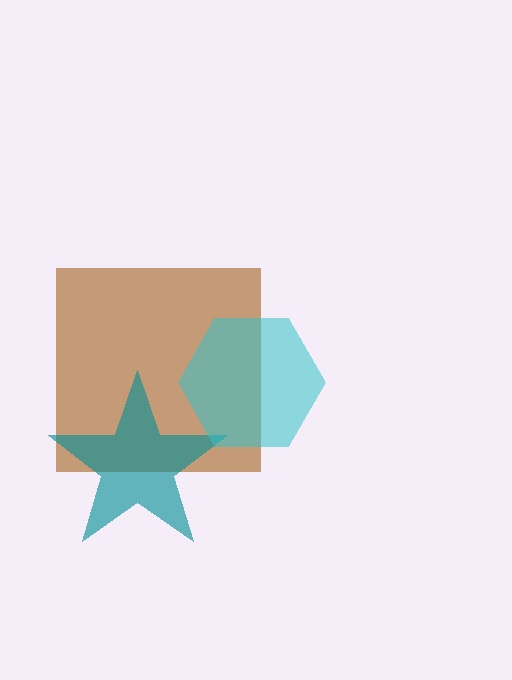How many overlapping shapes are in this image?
There are 3 overlapping shapes in the image.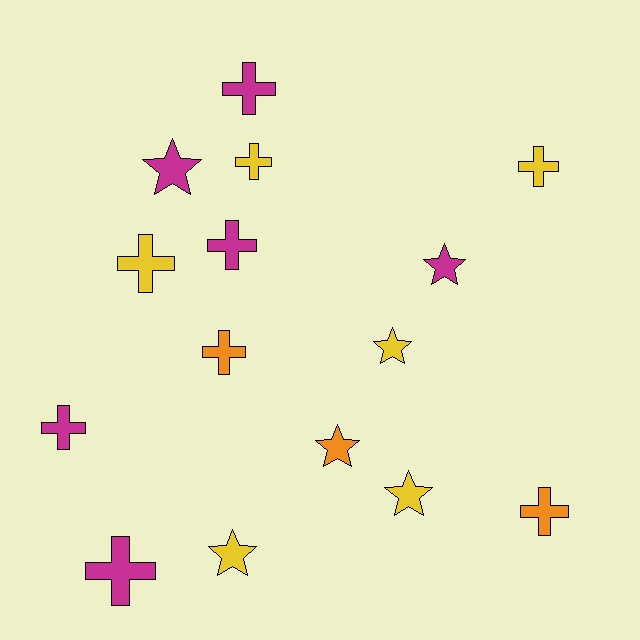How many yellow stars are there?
There are 3 yellow stars.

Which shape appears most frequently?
Cross, with 9 objects.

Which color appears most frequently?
Magenta, with 6 objects.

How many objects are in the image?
There are 15 objects.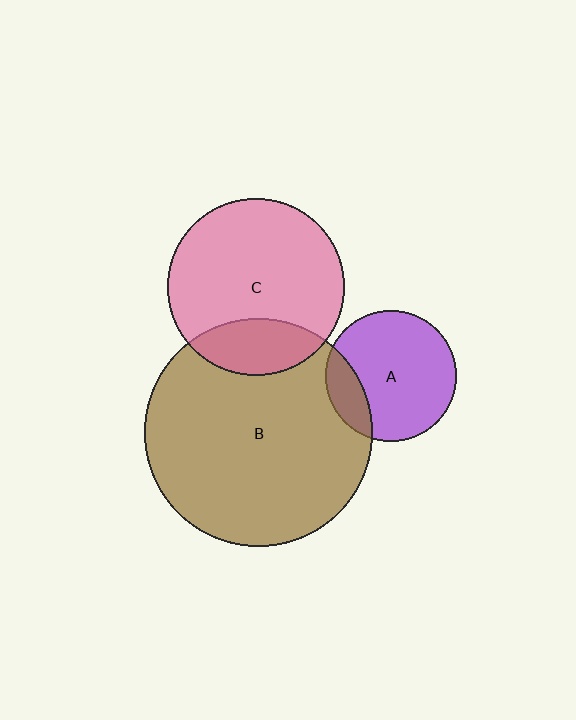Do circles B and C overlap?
Yes.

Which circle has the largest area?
Circle B (brown).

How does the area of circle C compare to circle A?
Approximately 1.8 times.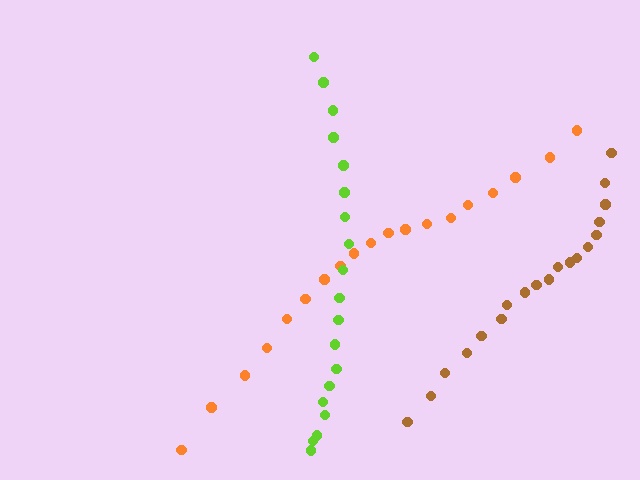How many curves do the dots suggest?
There are 3 distinct paths.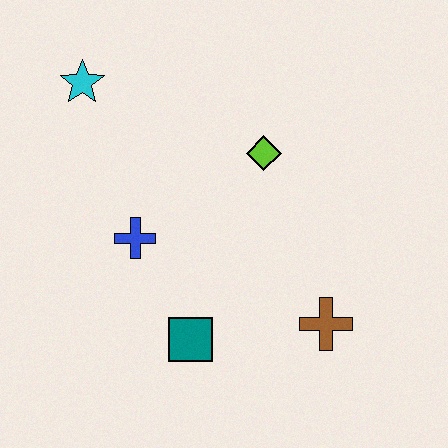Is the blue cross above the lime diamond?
No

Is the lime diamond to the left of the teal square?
No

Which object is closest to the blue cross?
The teal square is closest to the blue cross.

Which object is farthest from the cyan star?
The brown cross is farthest from the cyan star.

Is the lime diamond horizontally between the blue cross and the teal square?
No